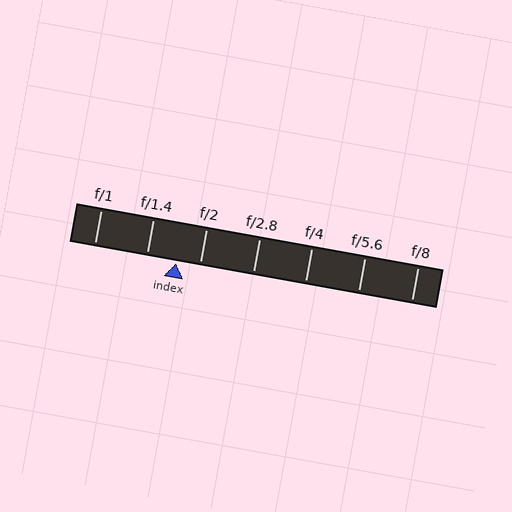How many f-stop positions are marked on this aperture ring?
There are 7 f-stop positions marked.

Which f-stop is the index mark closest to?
The index mark is closest to f/2.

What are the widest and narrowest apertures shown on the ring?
The widest aperture shown is f/1 and the narrowest is f/8.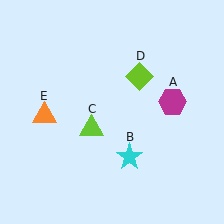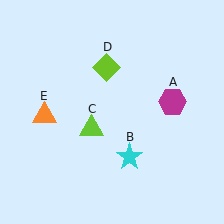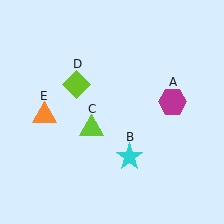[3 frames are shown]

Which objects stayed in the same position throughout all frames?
Magenta hexagon (object A) and cyan star (object B) and lime triangle (object C) and orange triangle (object E) remained stationary.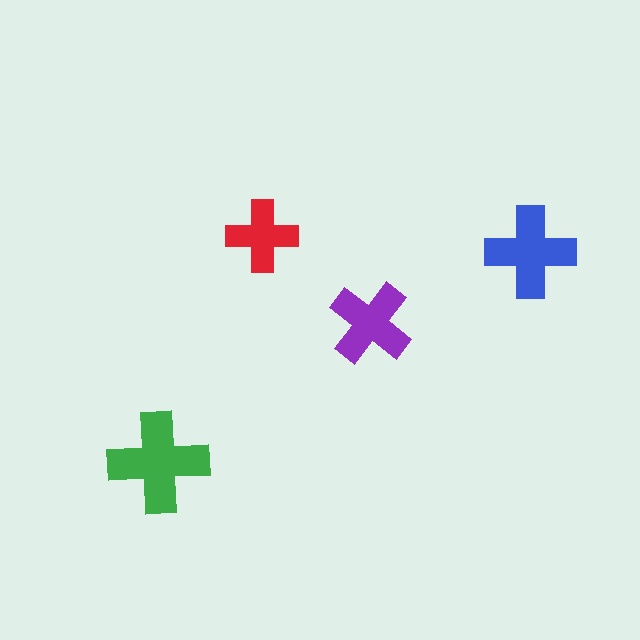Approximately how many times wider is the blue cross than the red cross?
About 1.5 times wider.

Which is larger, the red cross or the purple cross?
The purple one.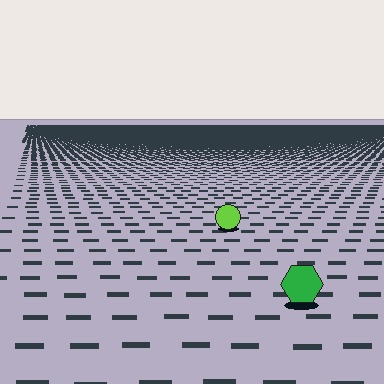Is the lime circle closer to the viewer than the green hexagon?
No. The green hexagon is closer — you can tell from the texture gradient: the ground texture is coarser near it.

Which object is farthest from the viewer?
The lime circle is farthest from the viewer. It appears smaller and the ground texture around it is denser.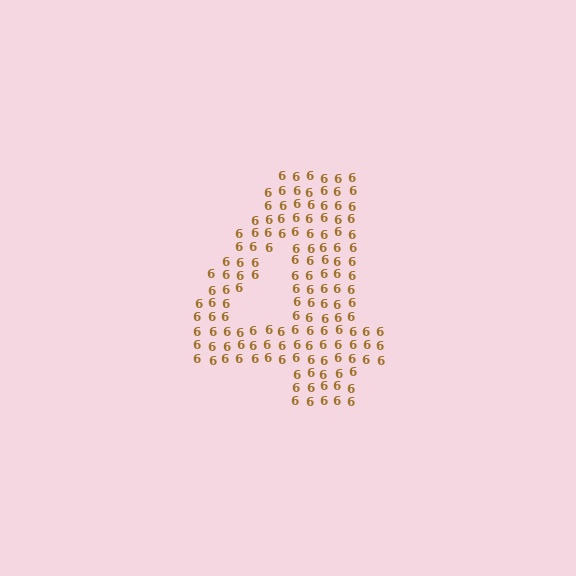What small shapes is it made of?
It is made of small digit 6's.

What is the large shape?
The large shape is the digit 4.